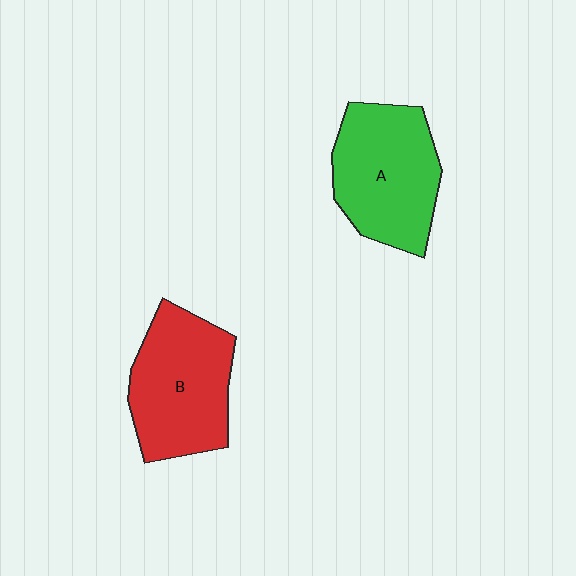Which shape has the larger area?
Shape B (red).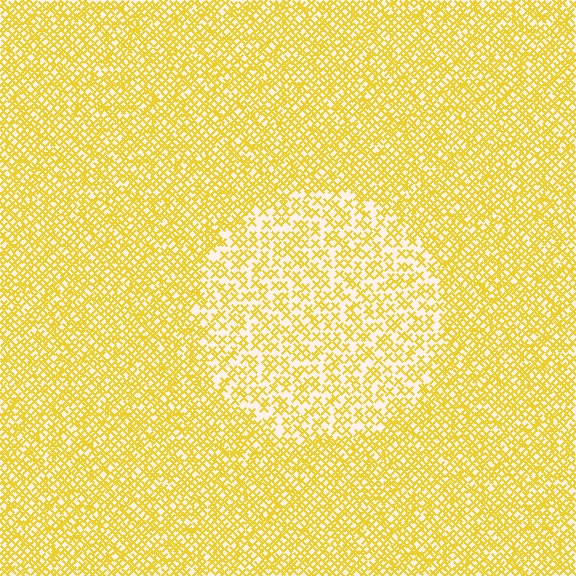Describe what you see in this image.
The image contains small yellow elements arranged at two different densities. A circle-shaped region is visible where the elements are less densely packed than the surrounding area.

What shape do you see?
I see a circle.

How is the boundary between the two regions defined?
The boundary is defined by a change in element density (approximately 1.8x ratio). All elements are the same color, size, and shape.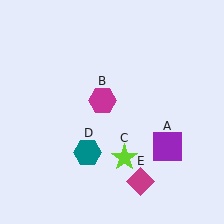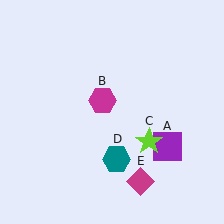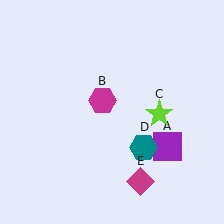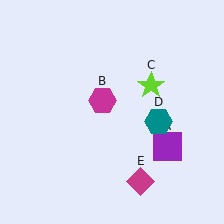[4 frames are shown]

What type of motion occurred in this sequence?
The lime star (object C), teal hexagon (object D) rotated counterclockwise around the center of the scene.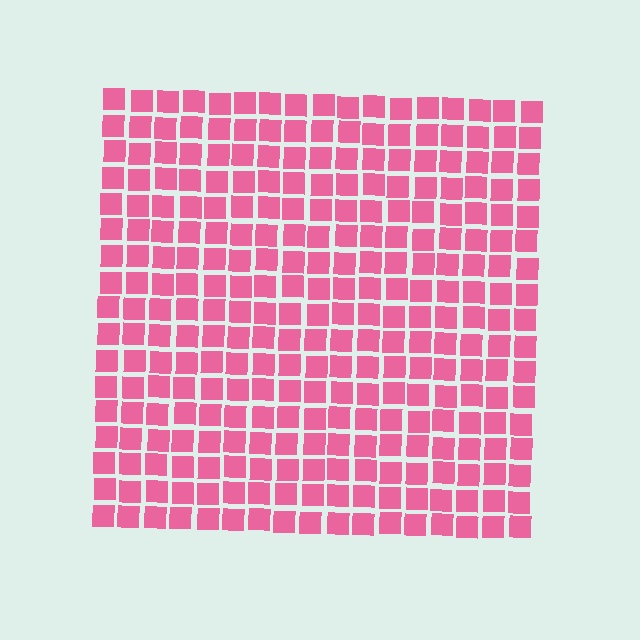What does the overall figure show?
The overall figure shows a square.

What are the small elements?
The small elements are squares.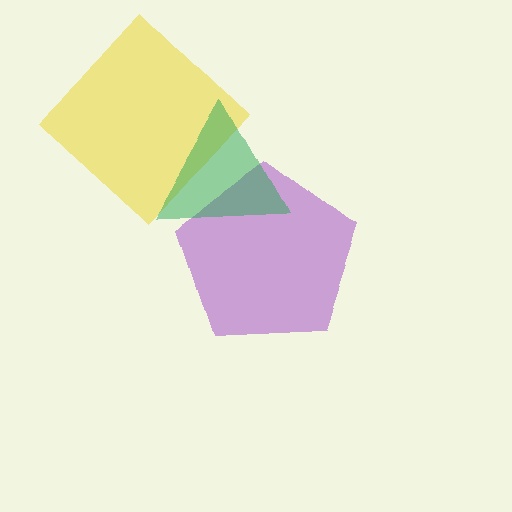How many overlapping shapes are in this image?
There are 3 overlapping shapes in the image.